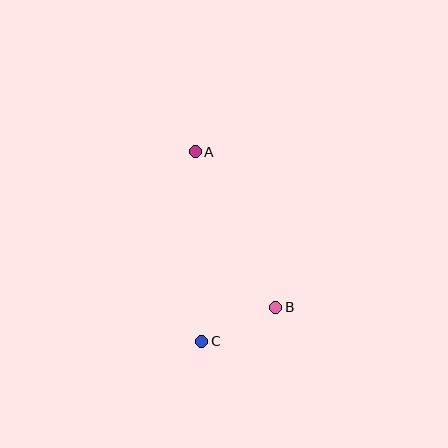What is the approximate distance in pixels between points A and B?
The distance between A and B is approximately 175 pixels.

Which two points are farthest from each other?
Points A and C are farthest from each other.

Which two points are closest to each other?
Points B and C are closest to each other.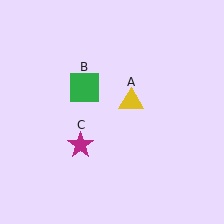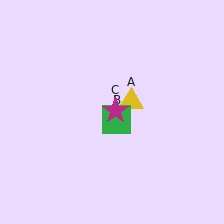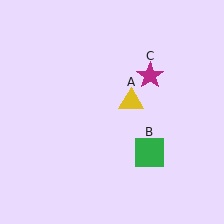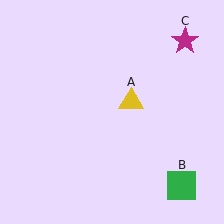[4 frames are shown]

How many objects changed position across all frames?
2 objects changed position: green square (object B), magenta star (object C).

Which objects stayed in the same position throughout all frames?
Yellow triangle (object A) remained stationary.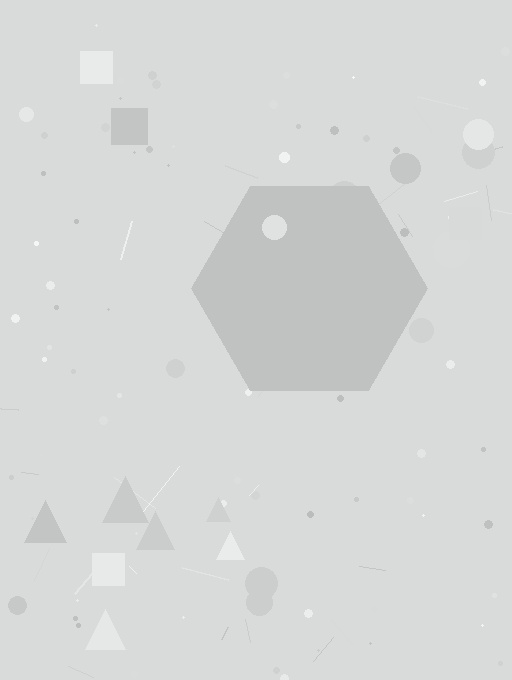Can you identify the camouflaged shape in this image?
The camouflaged shape is a hexagon.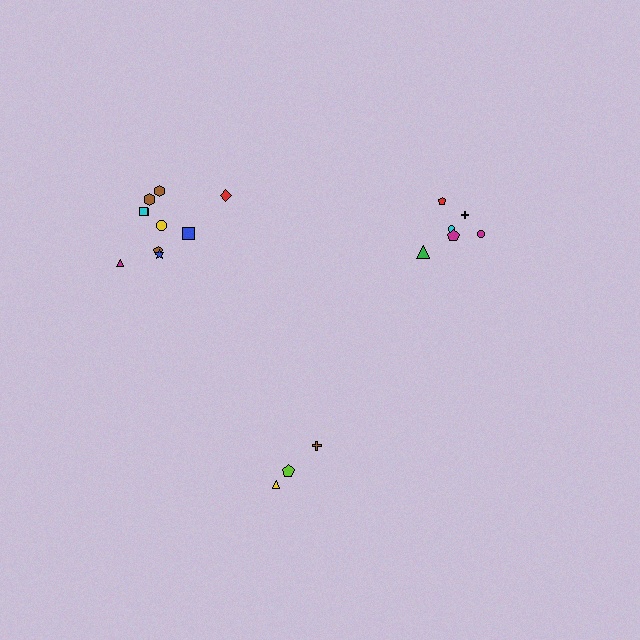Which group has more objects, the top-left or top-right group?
The top-left group.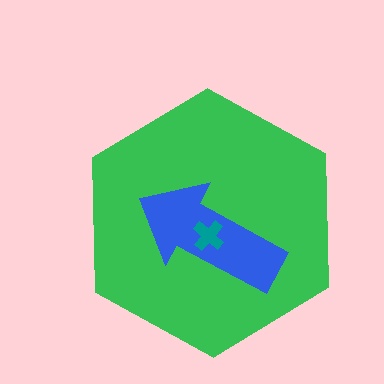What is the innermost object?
The teal cross.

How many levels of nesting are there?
3.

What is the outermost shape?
The green hexagon.